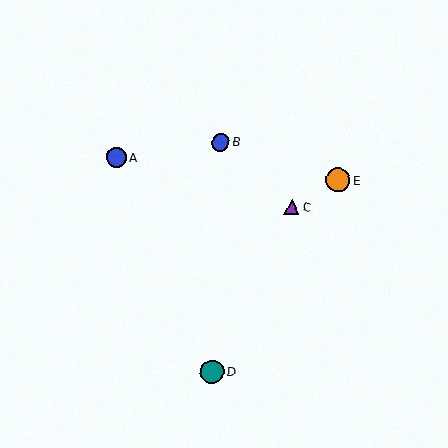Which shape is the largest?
The teal circle (labeled D) is the largest.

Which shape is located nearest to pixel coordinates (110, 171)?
The blue circle (labeled A) at (117, 157) is nearest to that location.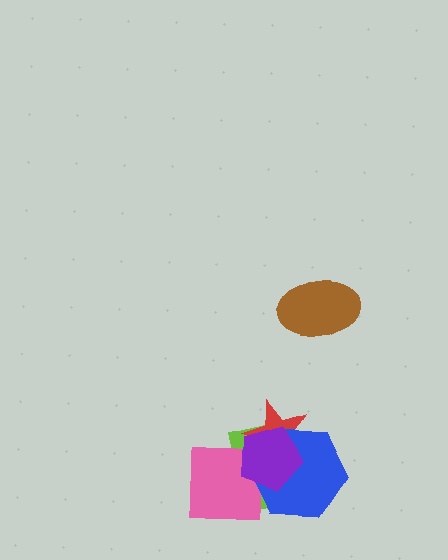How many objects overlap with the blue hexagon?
4 objects overlap with the blue hexagon.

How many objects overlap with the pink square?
3 objects overlap with the pink square.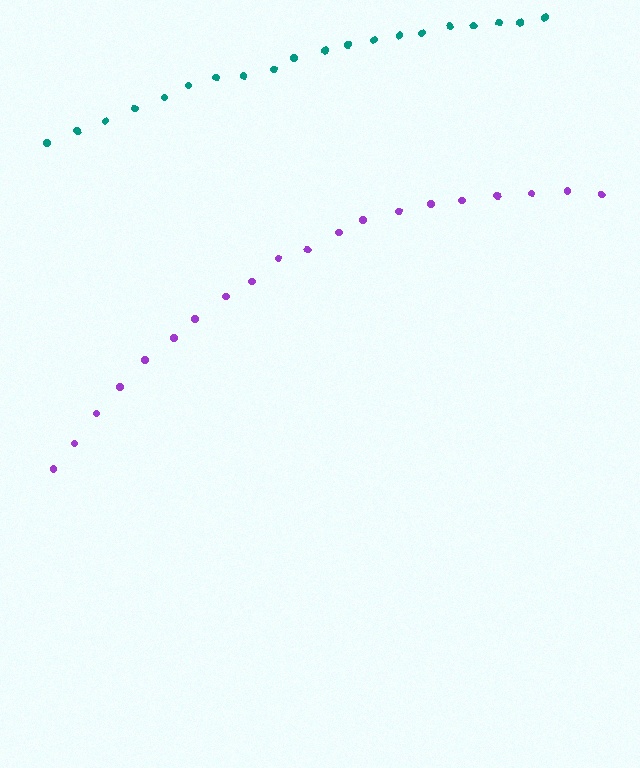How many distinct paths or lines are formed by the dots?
There are 2 distinct paths.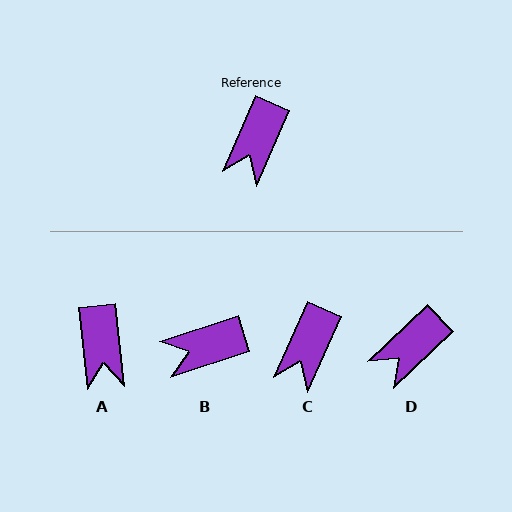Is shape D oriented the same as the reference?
No, it is off by about 23 degrees.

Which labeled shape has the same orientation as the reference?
C.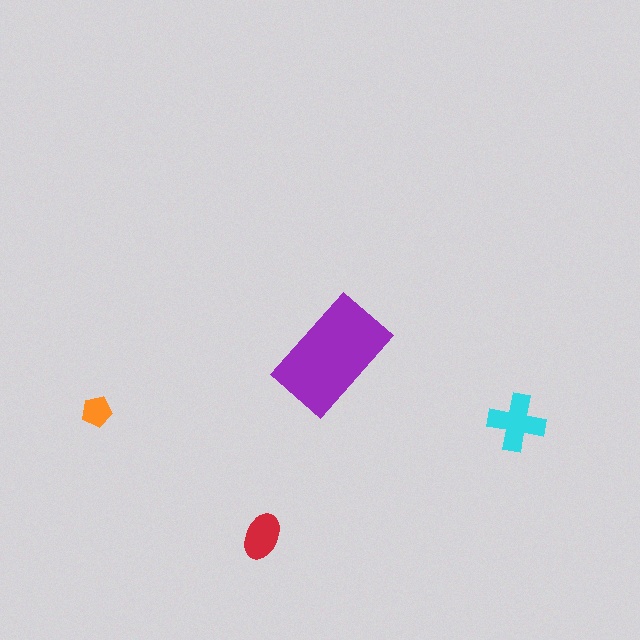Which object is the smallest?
The orange pentagon.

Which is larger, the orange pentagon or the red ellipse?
The red ellipse.